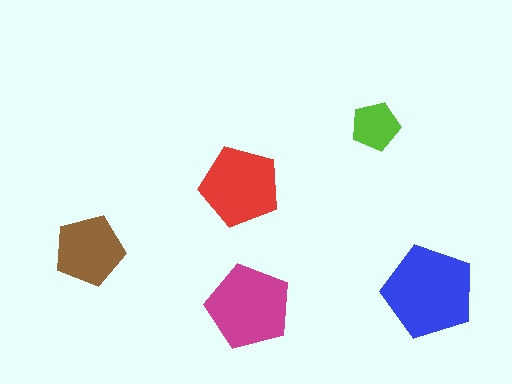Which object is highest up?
The lime pentagon is topmost.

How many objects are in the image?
There are 5 objects in the image.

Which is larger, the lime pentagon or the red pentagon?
The red one.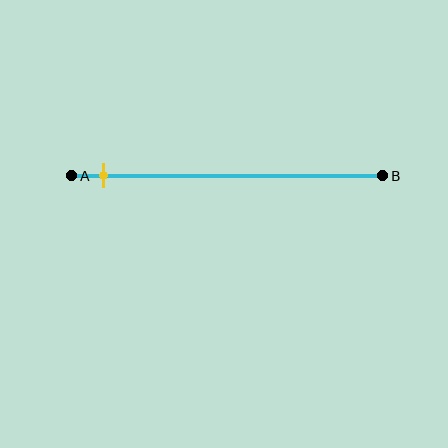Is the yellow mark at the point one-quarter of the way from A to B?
No, the mark is at about 10% from A, not at the 25% one-quarter point.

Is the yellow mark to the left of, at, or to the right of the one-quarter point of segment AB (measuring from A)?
The yellow mark is to the left of the one-quarter point of segment AB.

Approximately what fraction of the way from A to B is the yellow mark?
The yellow mark is approximately 10% of the way from A to B.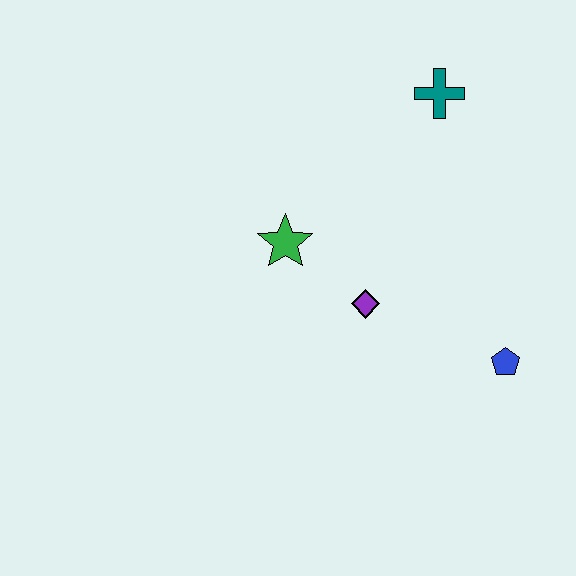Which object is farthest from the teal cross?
The blue pentagon is farthest from the teal cross.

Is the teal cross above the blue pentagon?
Yes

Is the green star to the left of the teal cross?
Yes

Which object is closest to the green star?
The purple diamond is closest to the green star.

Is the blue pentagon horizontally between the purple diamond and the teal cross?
No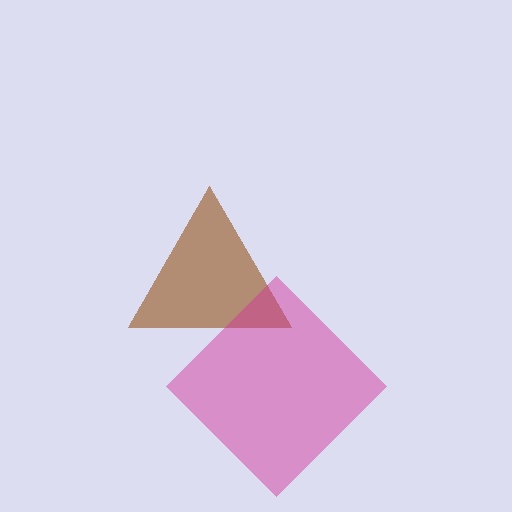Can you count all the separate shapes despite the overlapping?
Yes, there are 2 separate shapes.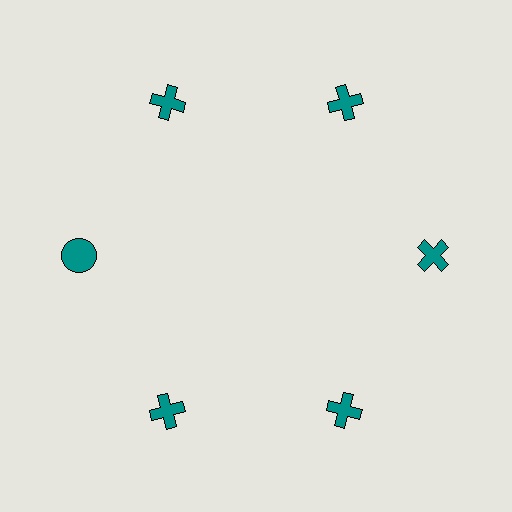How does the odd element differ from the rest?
It has a different shape: circle instead of cross.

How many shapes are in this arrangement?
There are 6 shapes arranged in a ring pattern.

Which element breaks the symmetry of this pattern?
The teal circle at roughly the 9 o'clock position breaks the symmetry. All other shapes are teal crosses.